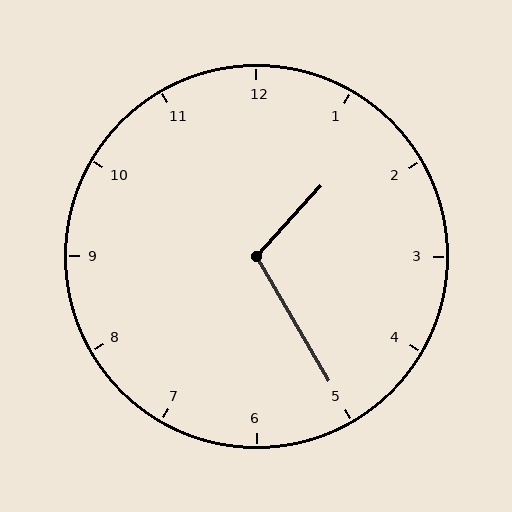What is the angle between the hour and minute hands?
Approximately 108 degrees.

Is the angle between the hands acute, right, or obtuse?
It is obtuse.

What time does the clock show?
1:25.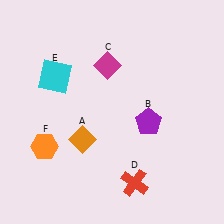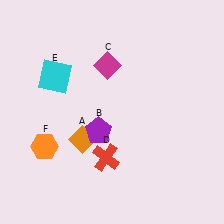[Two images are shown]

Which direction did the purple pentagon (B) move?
The purple pentagon (B) moved left.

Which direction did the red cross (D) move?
The red cross (D) moved left.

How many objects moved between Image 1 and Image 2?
2 objects moved between the two images.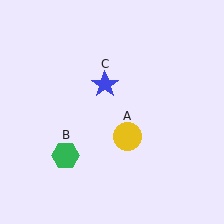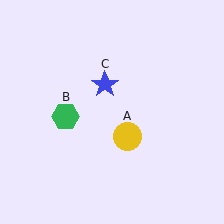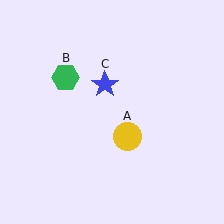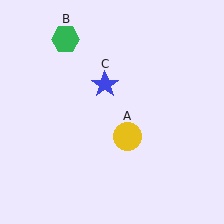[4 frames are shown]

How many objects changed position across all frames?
1 object changed position: green hexagon (object B).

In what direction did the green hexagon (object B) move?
The green hexagon (object B) moved up.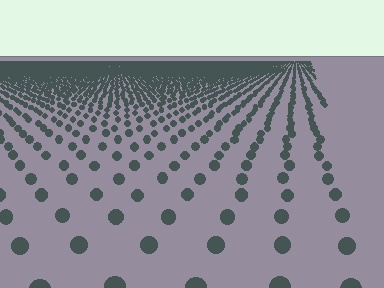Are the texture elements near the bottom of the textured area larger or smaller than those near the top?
Larger. Near the bottom, elements are closer to the viewer and appear at a bigger on-screen size.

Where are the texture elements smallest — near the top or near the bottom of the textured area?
Near the top.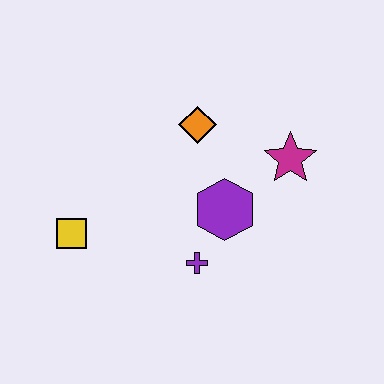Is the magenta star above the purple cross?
Yes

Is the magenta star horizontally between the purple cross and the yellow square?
No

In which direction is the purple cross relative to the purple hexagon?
The purple cross is below the purple hexagon.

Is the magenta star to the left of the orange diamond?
No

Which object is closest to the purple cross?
The purple hexagon is closest to the purple cross.